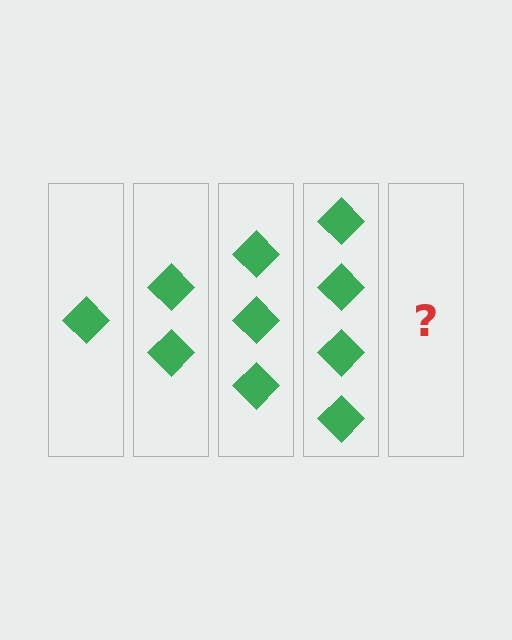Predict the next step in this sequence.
The next step is 5 diamonds.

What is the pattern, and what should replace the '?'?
The pattern is that each step adds one more diamond. The '?' should be 5 diamonds.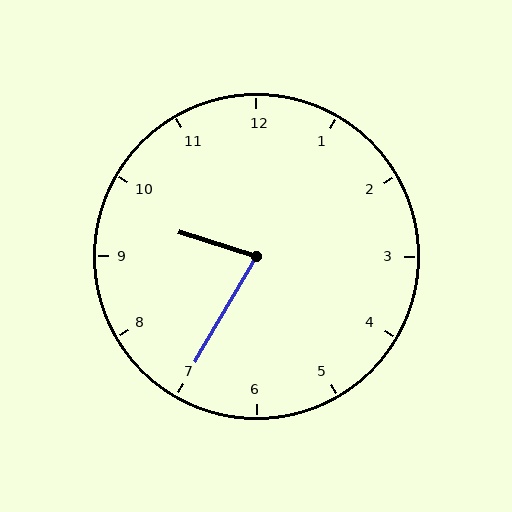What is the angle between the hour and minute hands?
Approximately 78 degrees.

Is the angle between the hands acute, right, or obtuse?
It is acute.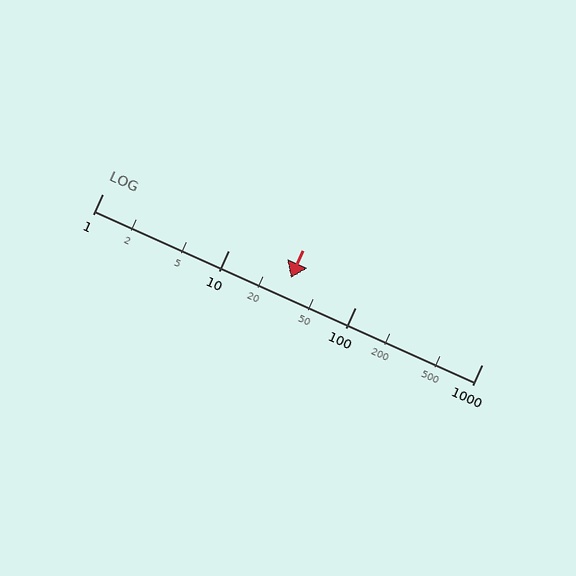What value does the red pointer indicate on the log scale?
The pointer indicates approximately 31.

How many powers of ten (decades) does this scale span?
The scale spans 3 decades, from 1 to 1000.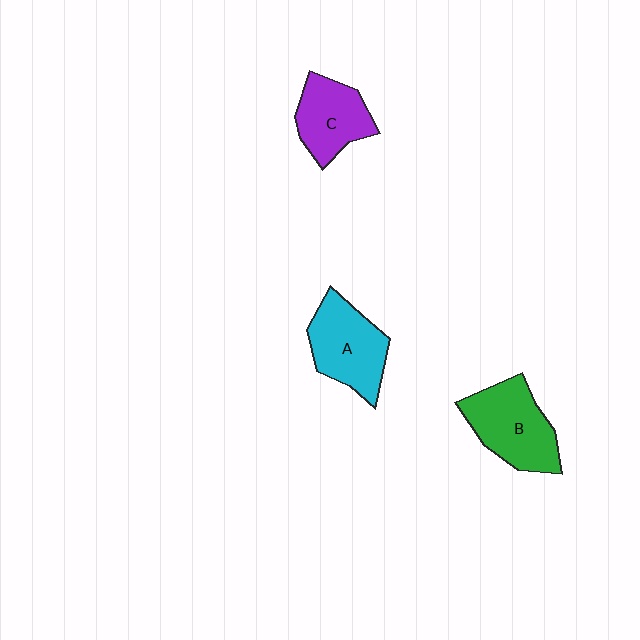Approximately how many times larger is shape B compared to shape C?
Approximately 1.3 times.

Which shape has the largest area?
Shape B (green).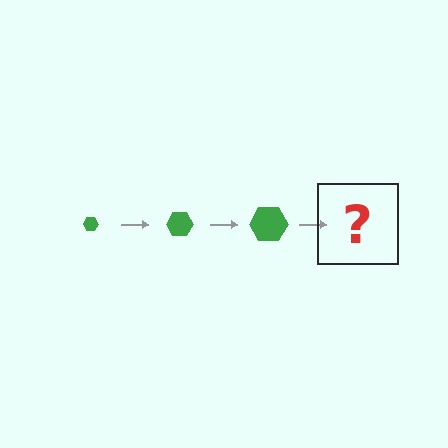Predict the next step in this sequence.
The next step is a green hexagon, larger than the previous one.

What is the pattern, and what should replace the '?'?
The pattern is that the hexagon gets progressively larger each step. The '?' should be a green hexagon, larger than the previous one.